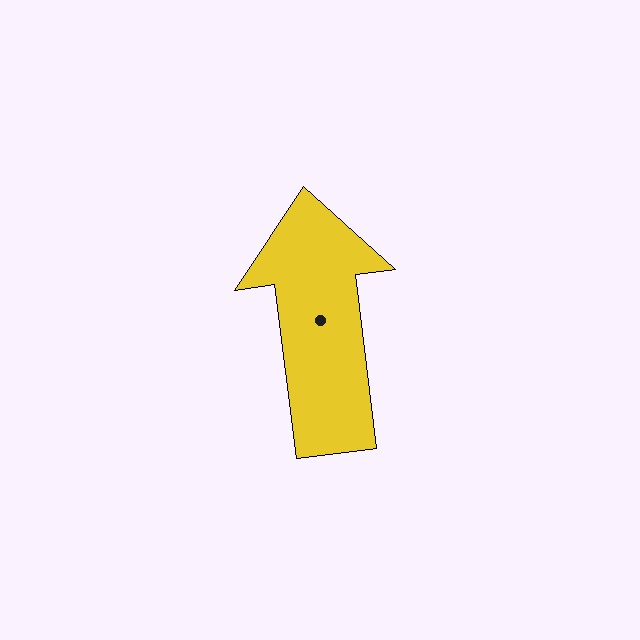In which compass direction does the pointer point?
North.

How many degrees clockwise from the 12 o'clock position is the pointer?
Approximately 353 degrees.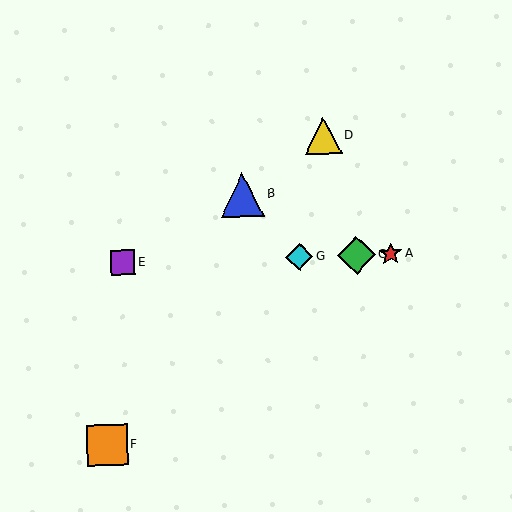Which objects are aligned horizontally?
Objects A, C, E, G are aligned horizontally.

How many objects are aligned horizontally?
4 objects (A, C, E, G) are aligned horizontally.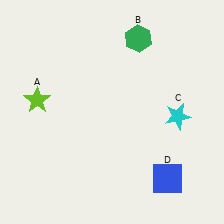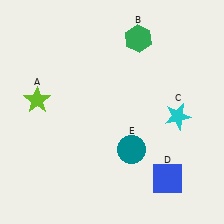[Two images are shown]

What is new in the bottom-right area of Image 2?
A teal circle (E) was added in the bottom-right area of Image 2.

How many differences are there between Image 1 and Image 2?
There is 1 difference between the two images.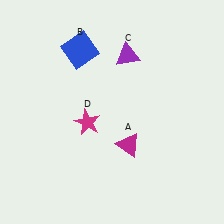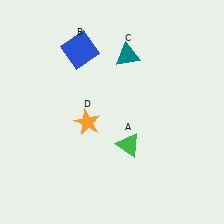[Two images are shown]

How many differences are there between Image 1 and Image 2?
There are 3 differences between the two images.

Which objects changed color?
A changed from magenta to green. C changed from purple to teal. D changed from magenta to orange.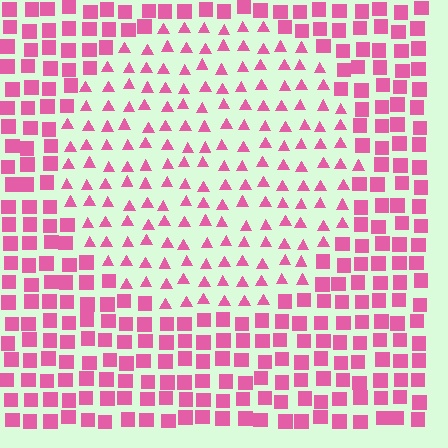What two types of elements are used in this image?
The image uses triangles inside the circle region and squares outside it.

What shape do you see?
I see a circle.